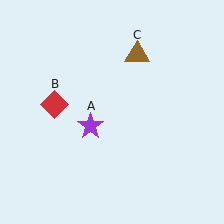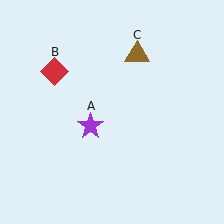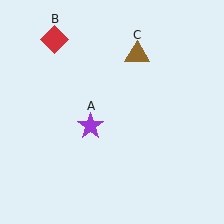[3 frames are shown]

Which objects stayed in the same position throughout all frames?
Purple star (object A) and brown triangle (object C) remained stationary.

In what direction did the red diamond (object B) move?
The red diamond (object B) moved up.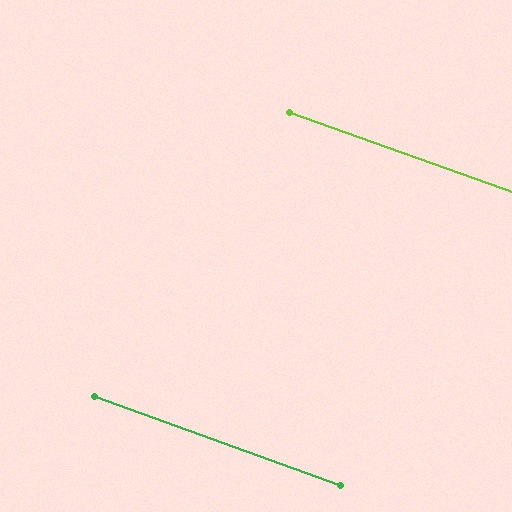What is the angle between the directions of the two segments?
Approximately 0 degrees.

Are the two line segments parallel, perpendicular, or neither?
Parallel — their directions differ by only 0.2°.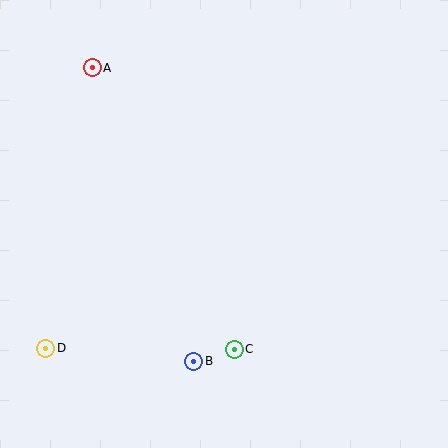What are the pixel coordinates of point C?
Point C is at (234, 349).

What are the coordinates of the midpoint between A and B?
The midpoint between A and B is at (143, 215).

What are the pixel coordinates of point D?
Point D is at (46, 348).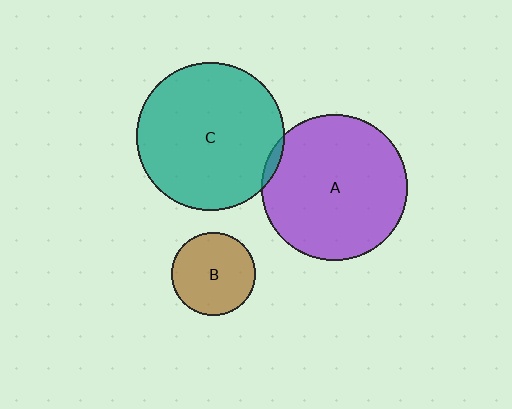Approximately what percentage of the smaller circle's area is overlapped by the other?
Approximately 5%.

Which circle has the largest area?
Circle C (teal).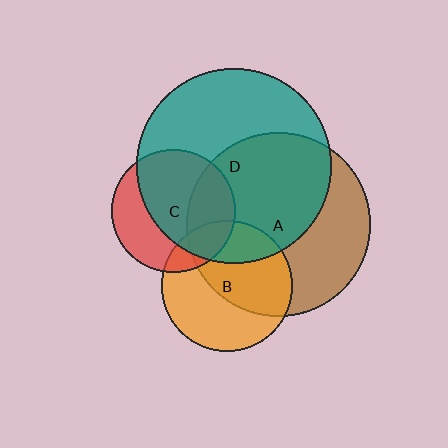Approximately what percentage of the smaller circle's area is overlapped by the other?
Approximately 65%.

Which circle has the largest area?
Circle D (teal).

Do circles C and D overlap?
Yes.